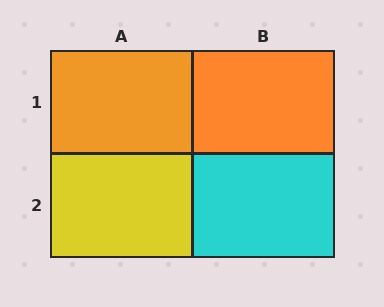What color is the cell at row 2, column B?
Cyan.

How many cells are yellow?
1 cell is yellow.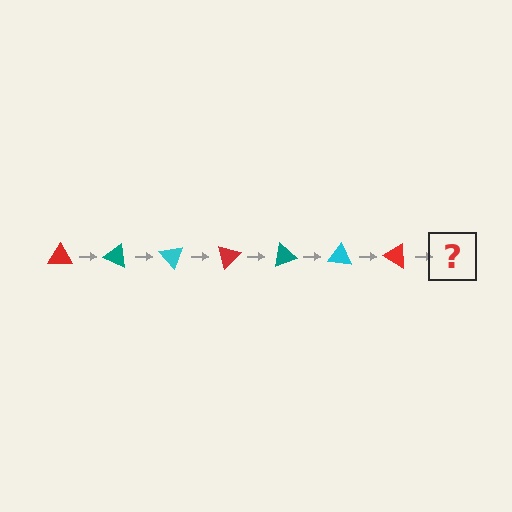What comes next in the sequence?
The next element should be a teal triangle, rotated 175 degrees from the start.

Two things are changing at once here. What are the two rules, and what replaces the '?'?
The two rules are that it rotates 25 degrees each step and the color cycles through red, teal, and cyan. The '?' should be a teal triangle, rotated 175 degrees from the start.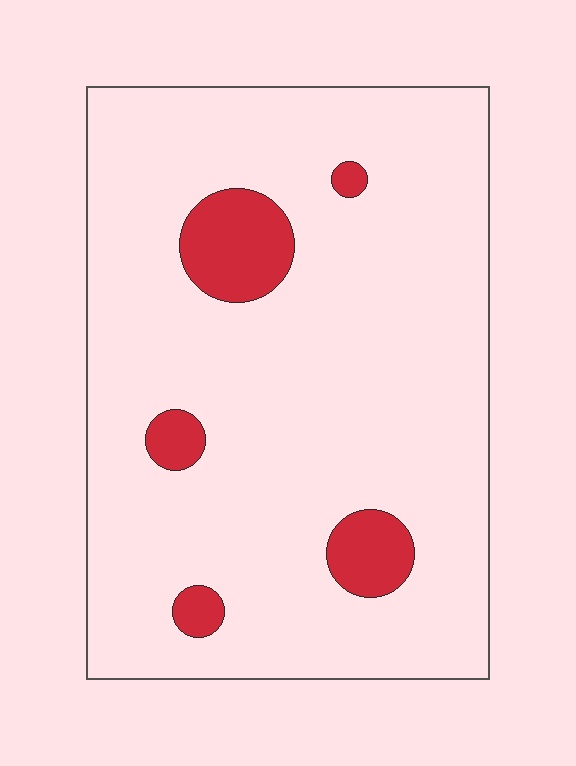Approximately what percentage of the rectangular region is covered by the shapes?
Approximately 10%.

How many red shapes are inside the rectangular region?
5.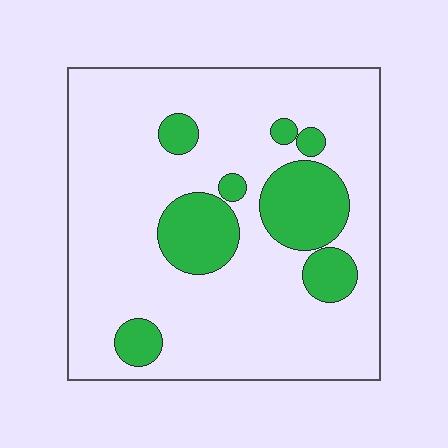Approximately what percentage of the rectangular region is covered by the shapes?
Approximately 20%.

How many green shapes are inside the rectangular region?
8.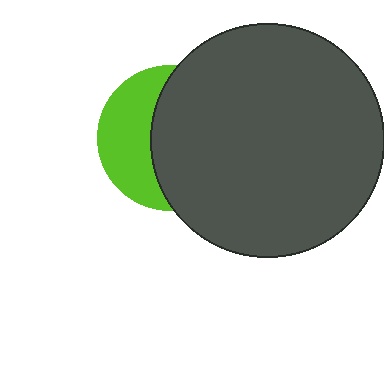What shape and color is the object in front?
The object in front is a dark gray circle.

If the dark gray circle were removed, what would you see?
You would see the complete lime circle.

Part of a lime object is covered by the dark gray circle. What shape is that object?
It is a circle.